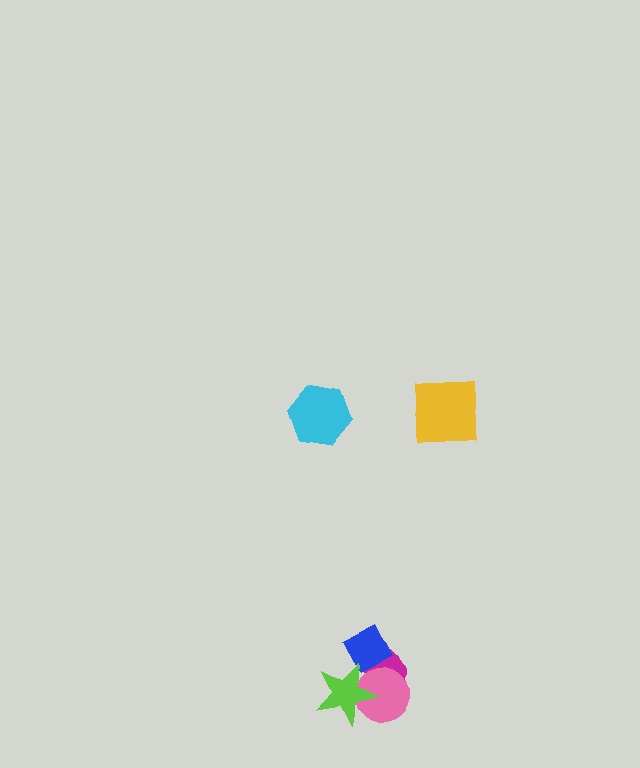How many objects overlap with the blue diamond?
2 objects overlap with the blue diamond.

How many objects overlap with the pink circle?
2 objects overlap with the pink circle.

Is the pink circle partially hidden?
Yes, it is partially covered by another shape.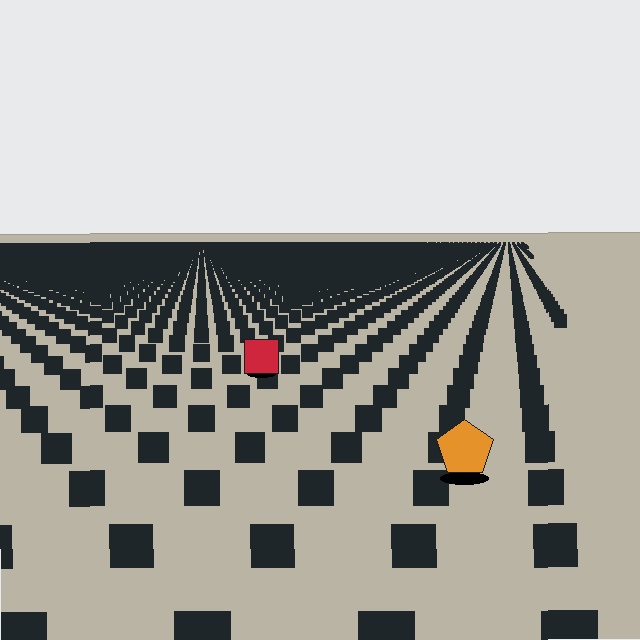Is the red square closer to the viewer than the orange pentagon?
No. The orange pentagon is closer — you can tell from the texture gradient: the ground texture is coarser near it.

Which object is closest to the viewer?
The orange pentagon is closest. The texture marks near it are larger and more spread out.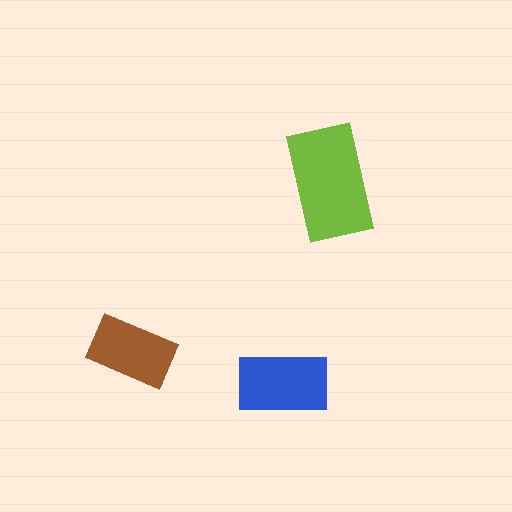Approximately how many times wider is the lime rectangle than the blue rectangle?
About 1.5 times wider.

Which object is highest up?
The lime rectangle is topmost.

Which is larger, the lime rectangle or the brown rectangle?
The lime one.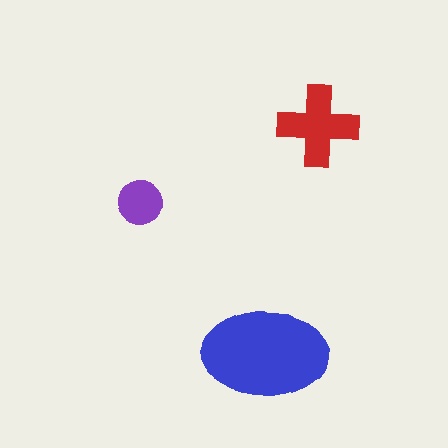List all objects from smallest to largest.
The purple circle, the red cross, the blue ellipse.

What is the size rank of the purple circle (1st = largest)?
3rd.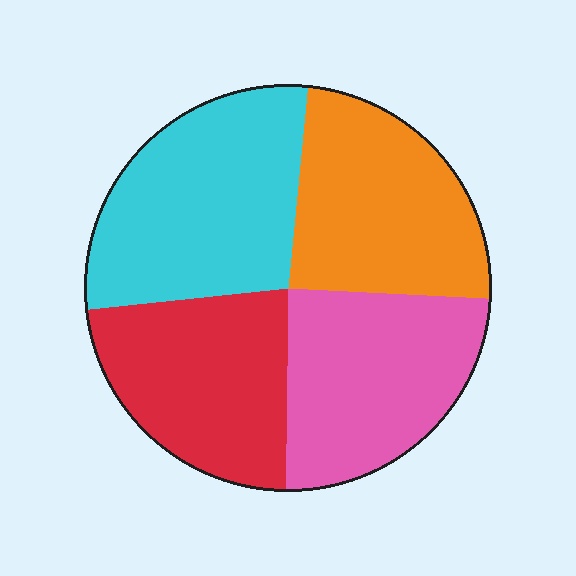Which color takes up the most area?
Cyan, at roughly 30%.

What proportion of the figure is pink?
Pink covers 24% of the figure.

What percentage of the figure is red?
Red covers 23% of the figure.